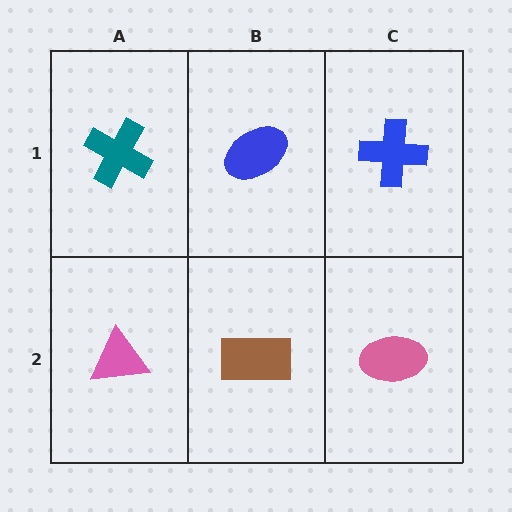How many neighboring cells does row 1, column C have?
2.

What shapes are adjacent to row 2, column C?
A blue cross (row 1, column C), a brown rectangle (row 2, column B).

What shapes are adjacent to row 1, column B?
A brown rectangle (row 2, column B), a teal cross (row 1, column A), a blue cross (row 1, column C).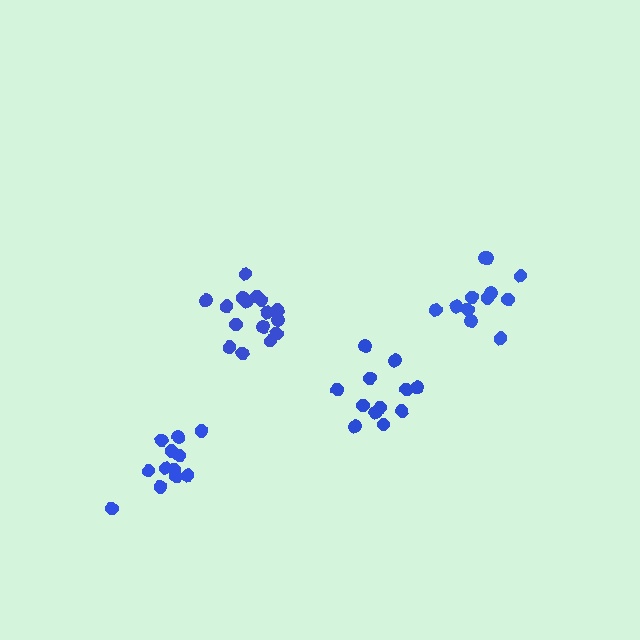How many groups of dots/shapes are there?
There are 4 groups.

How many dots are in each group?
Group 1: 16 dots, Group 2: 12 dots, Group 3: 12 dots, Group 4: 12 dots (52 total).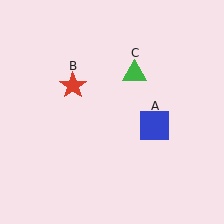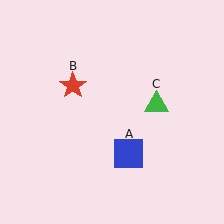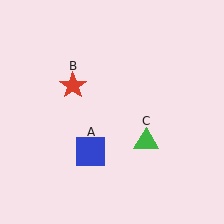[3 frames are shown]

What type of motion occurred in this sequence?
The blue square (object A), green triangle (object C) rotated clockwise around the center of the scene.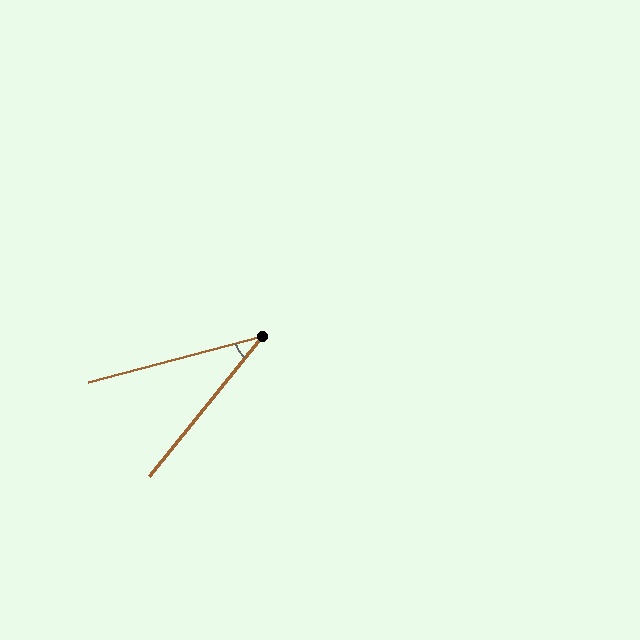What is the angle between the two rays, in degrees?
Approximately 36 degrees.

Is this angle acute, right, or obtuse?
It is acute.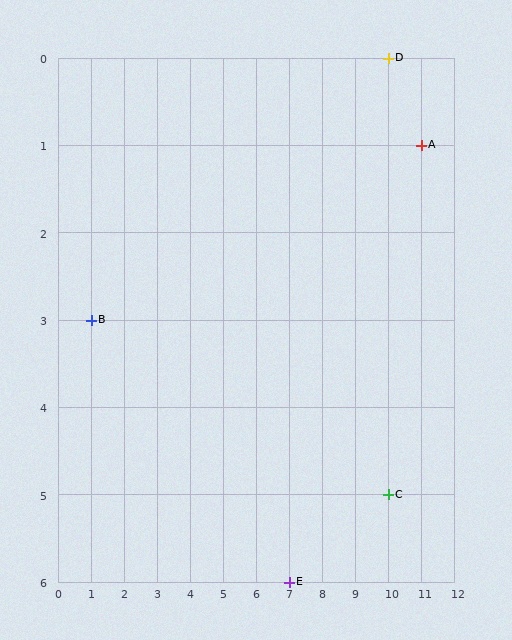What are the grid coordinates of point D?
Point D is at grid coordinates (10, 0).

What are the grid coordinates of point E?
Point E is at grid coordinates (7, 6).